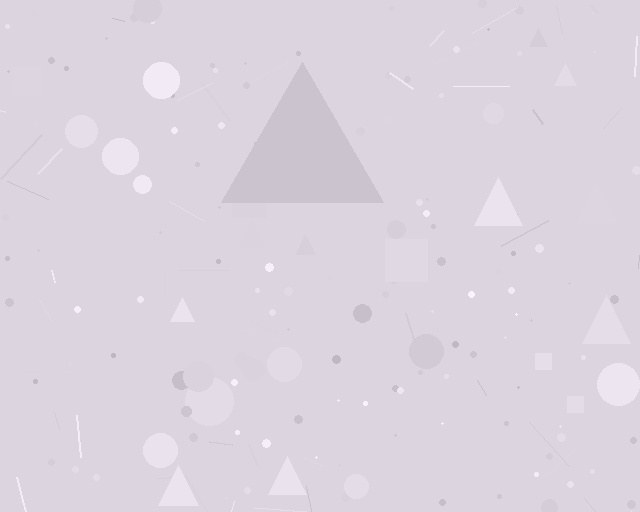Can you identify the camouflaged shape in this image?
The camouflaged shape is a triangle.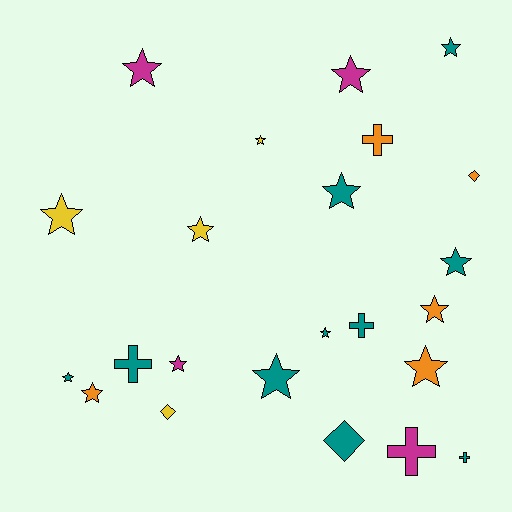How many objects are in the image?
There are 23 objects.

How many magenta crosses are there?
There is 1 magenta cross.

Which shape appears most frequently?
Star, with 15 objects.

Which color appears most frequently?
Teal, with 10 objects.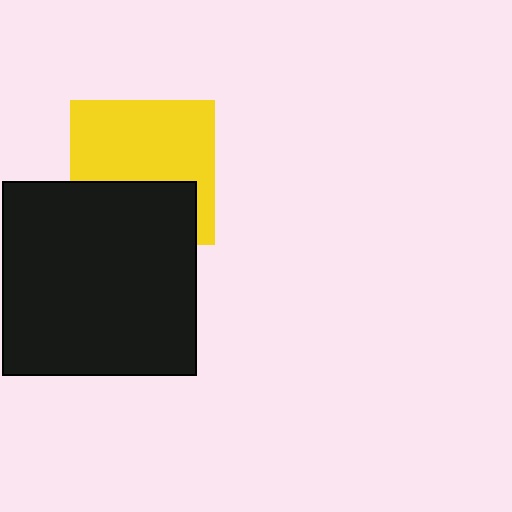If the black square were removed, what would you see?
You would see the complete yellow square.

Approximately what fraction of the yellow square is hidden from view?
Roughly 38% of the yellow square is hidden behind the black square.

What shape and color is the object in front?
The object in front is a black square.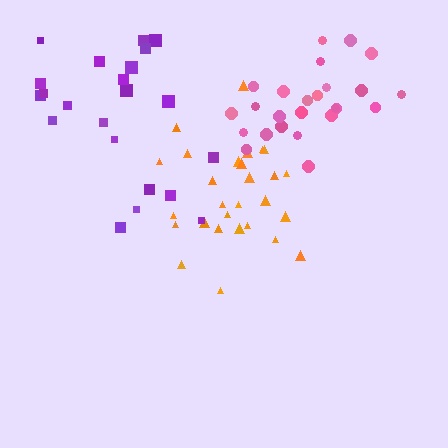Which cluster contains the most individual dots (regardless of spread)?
Orange (28).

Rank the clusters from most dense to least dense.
orange, pink, purple.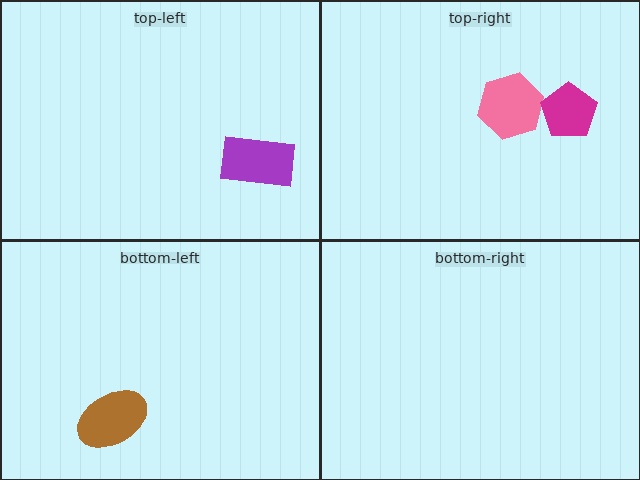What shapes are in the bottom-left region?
The brown ellipse.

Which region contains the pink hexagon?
The top-right region.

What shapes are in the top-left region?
The purple rectangle.